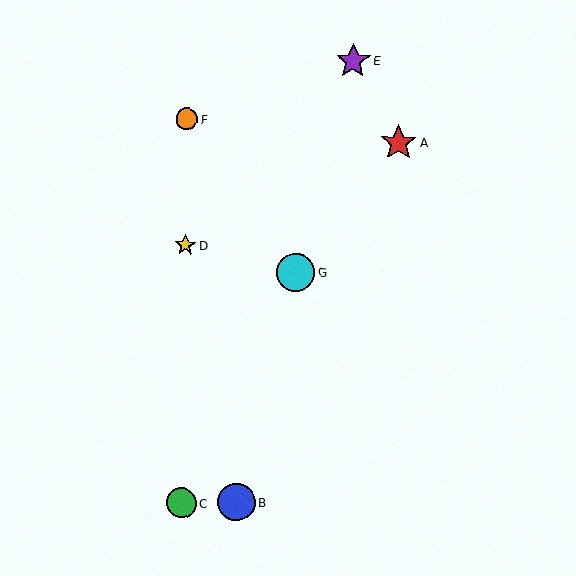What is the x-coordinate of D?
Object D is at x≈185.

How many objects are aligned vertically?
3 objects (C, D, F) are aligned vertically.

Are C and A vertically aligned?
No, C is at x≈181 and A is at x≈399.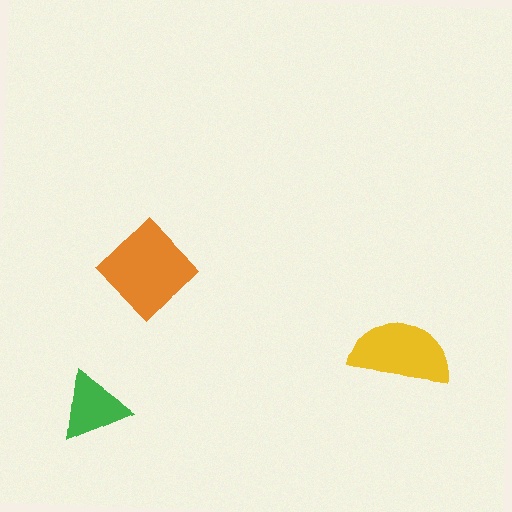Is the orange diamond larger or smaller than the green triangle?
Larger.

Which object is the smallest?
The green triangle.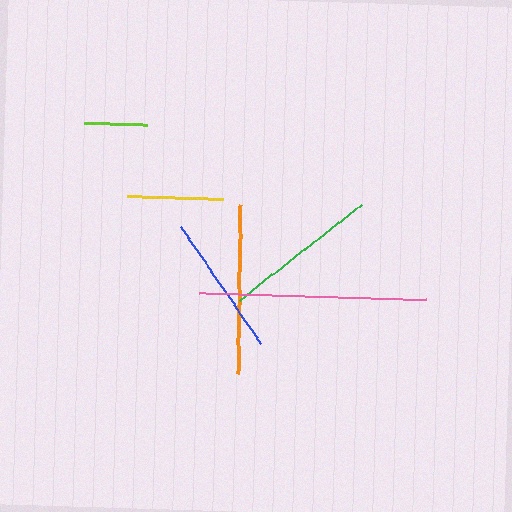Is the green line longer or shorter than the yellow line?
The green line is longer than the yellow line.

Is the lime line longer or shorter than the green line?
The green line is longer than the lime line.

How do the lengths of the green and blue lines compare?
The green and blue lines are approximately the same length.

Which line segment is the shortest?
The lime line is the shortest at approximately 63 pixels.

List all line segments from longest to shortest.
From longest to shortest: pink, orange, green, blue, yellow, lime.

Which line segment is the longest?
The pink line is the longest at approximately 227 pixels.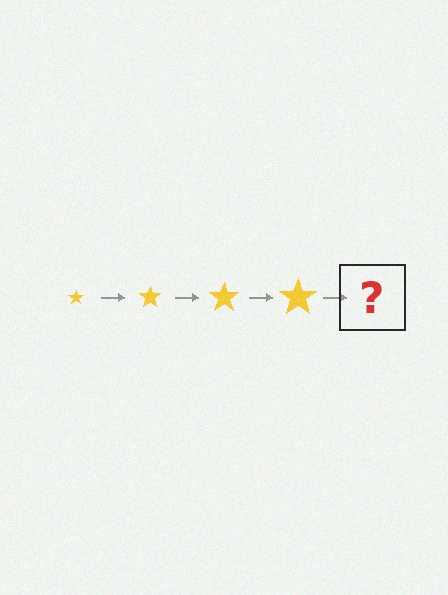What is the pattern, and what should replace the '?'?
The pattern is that the star gets progressively larger each step. The '?' should be a yellow star, larger than the previous one.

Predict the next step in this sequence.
The next step is a yellow star, larger than the previous one.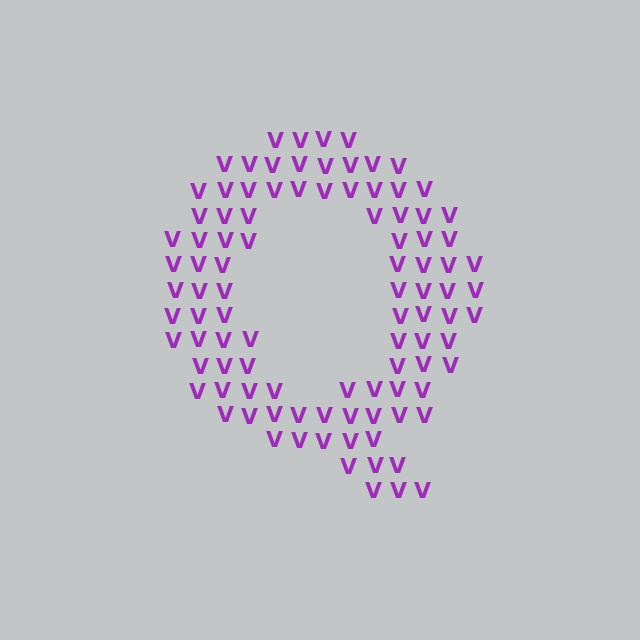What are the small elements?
The small elements are letter V's.